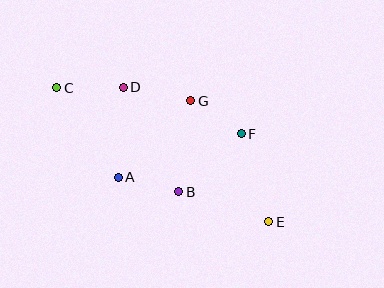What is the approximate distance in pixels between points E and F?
The distance between E and F is approximately 92 pixels.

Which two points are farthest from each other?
Points C and E are farthest from each other.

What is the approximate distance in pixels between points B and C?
The distance between B and C is approximately 160 pixels.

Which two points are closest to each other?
Points F and G are closest to each other.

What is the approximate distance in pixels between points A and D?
The distance between A and D is approximately 90 pixels.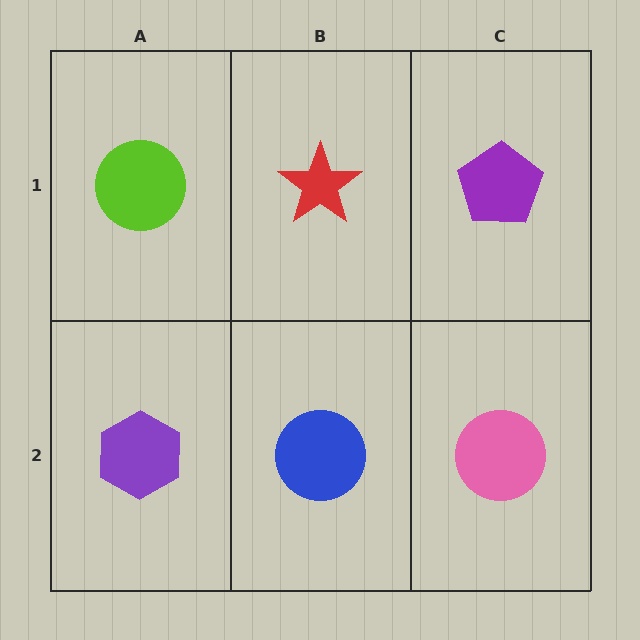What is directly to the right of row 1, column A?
A red star.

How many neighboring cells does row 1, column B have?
3.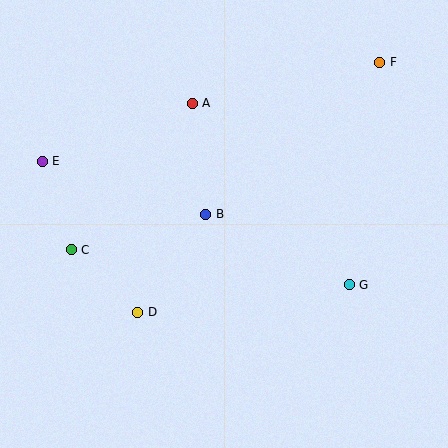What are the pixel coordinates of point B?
Point B is at (206, 215).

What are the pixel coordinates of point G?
Point G is at (349, 285).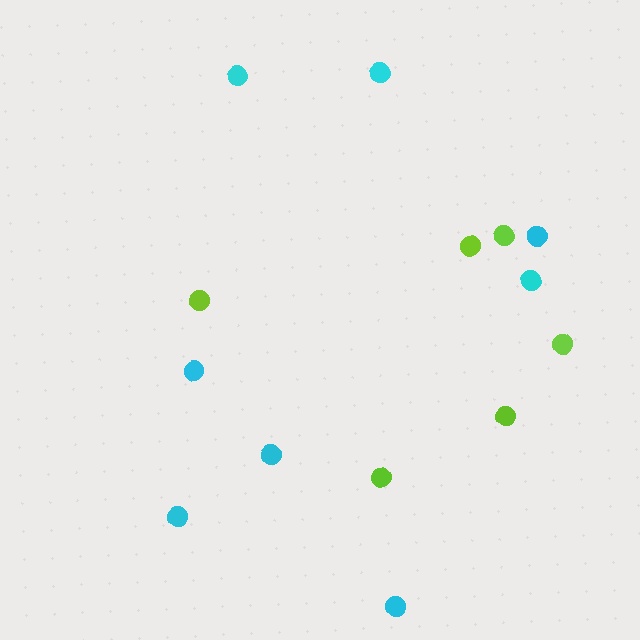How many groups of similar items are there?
There are 2 groups: one group of cyan circles (8) and one group of lime circles (6).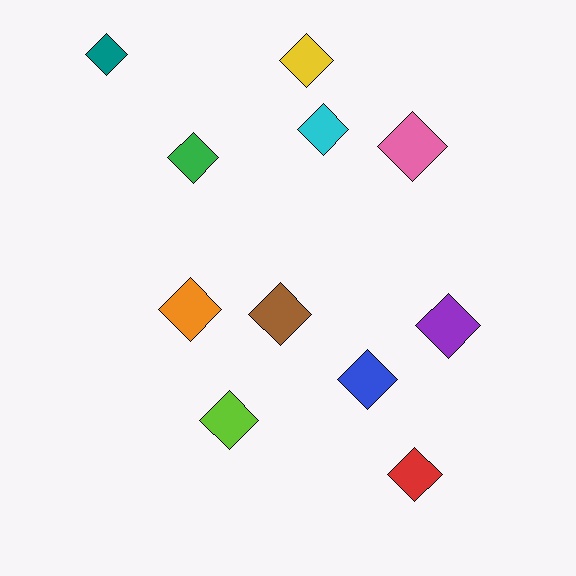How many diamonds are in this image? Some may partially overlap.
There are 11 diamonds.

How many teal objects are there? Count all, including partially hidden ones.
There is 1 teal object.